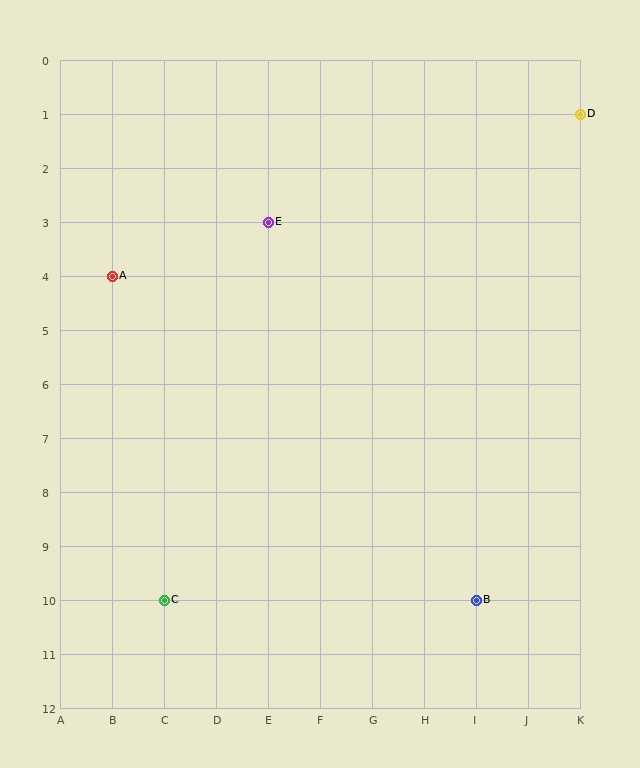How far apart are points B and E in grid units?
Points B and E are 4 columns and 7 rows apart (about 8.1 grid units diagonally).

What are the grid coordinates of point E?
Point E is at grid coordinates (E, 3).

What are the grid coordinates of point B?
Point B is at grid coordinates (I, 10).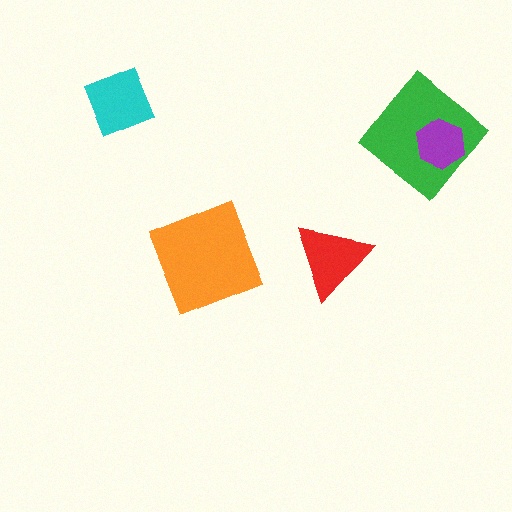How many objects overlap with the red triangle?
0 objects overlap with the red triangle.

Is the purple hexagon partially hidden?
No, no other shape covers it.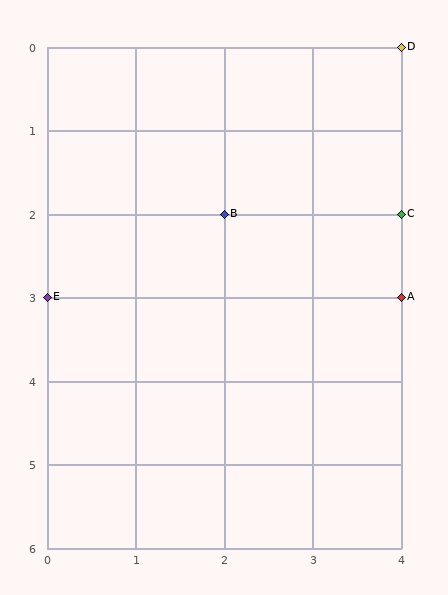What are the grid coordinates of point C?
Point C is at grid coordinates (4, 2).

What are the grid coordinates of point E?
Point E is at grid coordinates (0, 3).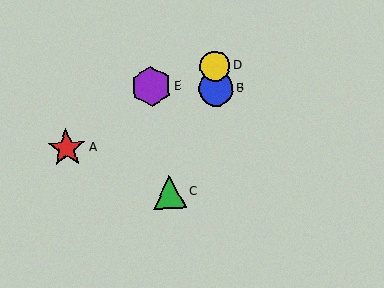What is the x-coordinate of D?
Object D is at x≈215.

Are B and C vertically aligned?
No, B is at x≈216 and C is at x≈169.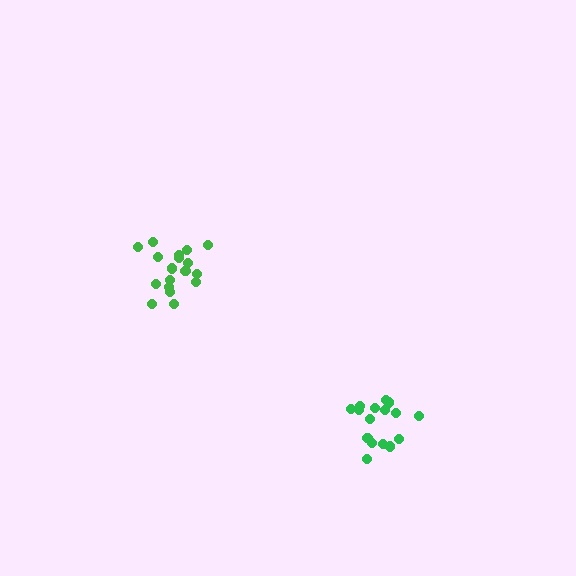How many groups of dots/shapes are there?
There are 2 groups.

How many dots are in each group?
Group 1: 18 dots, Group 2: 16 dots (34 total).